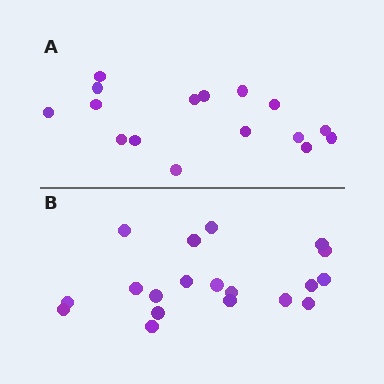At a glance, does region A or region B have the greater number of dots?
Region B (the bottom region) has more dots.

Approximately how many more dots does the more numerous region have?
Region B has just a few more — roughly 2 or 3 more dots than region A.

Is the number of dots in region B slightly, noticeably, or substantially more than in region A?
Region B has only slightly more — the two regions are fairly close. The ratio is roughly 1.2 to 1.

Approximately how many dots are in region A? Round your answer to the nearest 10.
About 20 dots. (The exact count is 16, which rounds to 20.)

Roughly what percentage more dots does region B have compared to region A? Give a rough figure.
About 20% more.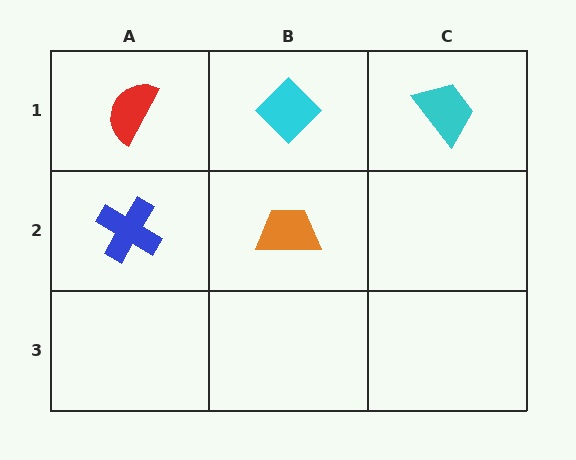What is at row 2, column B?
An orange trapezoid.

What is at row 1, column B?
A cyan diamond.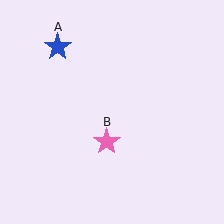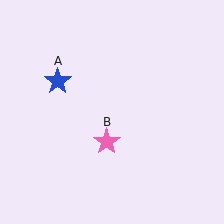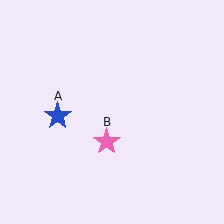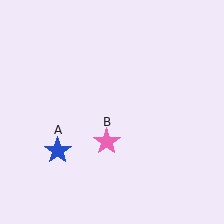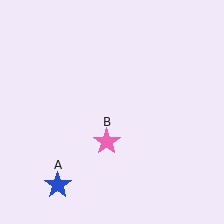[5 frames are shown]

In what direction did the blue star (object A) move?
The blue star (object A) moved down.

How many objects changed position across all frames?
1 object changed position: blue star (object A).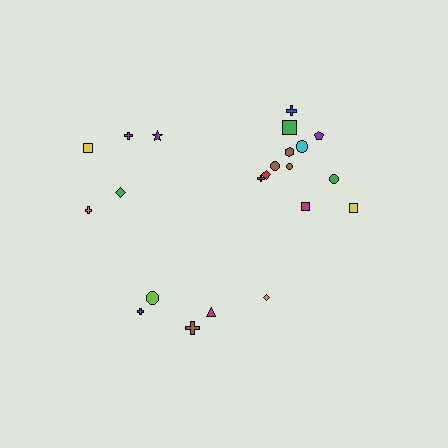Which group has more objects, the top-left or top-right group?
The top-right group.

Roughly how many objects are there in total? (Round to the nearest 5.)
Roughly 20 objects in total.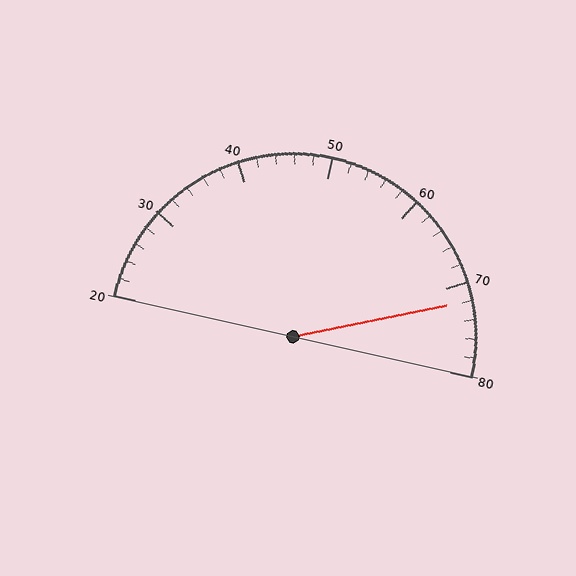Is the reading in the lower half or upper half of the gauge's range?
The reading is in the upper half of the range (20 to 80).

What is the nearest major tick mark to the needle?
The nearest major tick mark is 70.